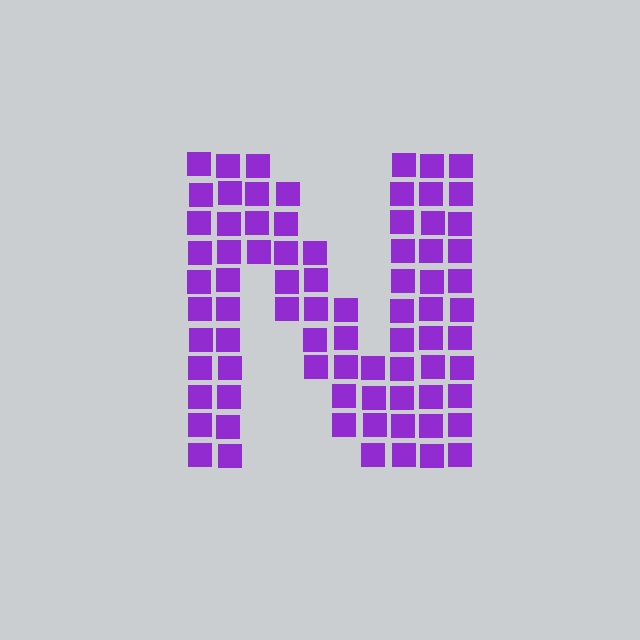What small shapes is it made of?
It is made of small squares.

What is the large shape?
The large shape is the letter N.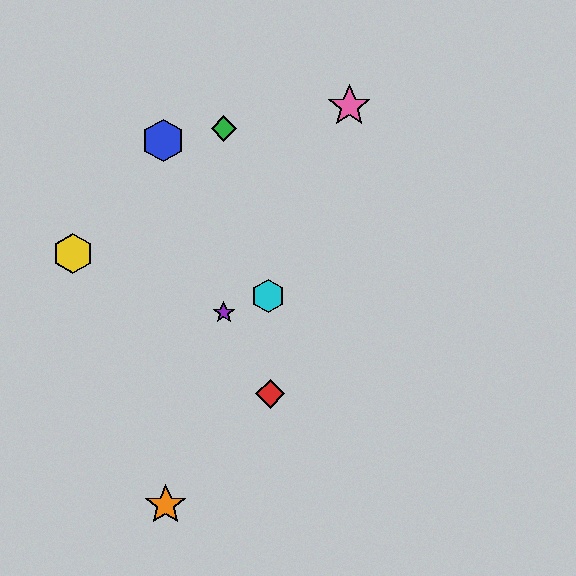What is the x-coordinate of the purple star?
The purple star is at x≈224.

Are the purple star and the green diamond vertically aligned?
Yes, both are at x≈224.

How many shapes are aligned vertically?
2 shapes (the green diamond, the purple star) are aligned vertically.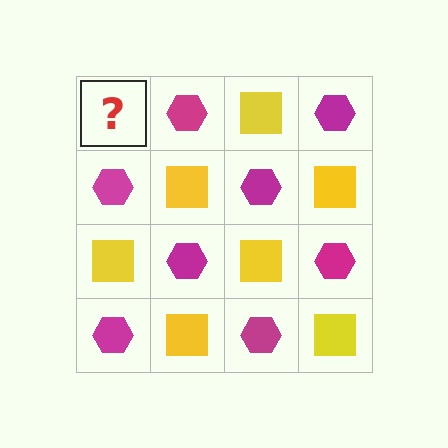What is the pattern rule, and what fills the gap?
The rule is that it alternates yellow square and magenta hexagon in a checkerboard pattern. The gap should be filled with a yellow square.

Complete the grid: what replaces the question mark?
The question mark should be replaced with a yellow square.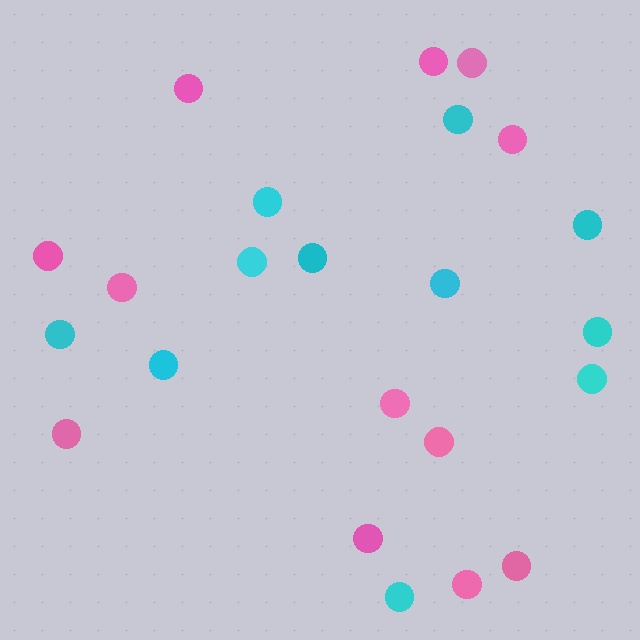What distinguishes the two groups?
There are 2 groups: one group of pink circles (12) and one group of cyan circles (11).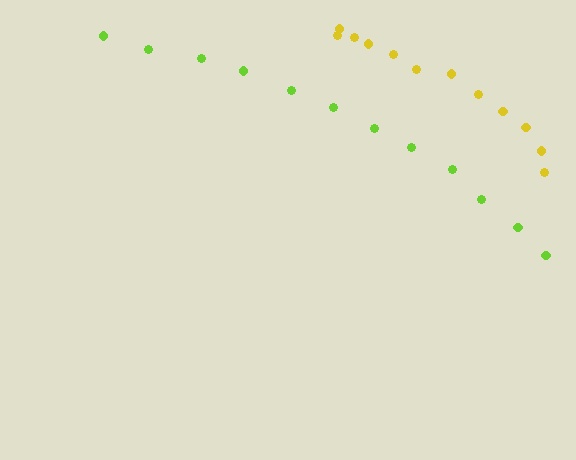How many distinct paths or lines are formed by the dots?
There are 2 distinct paths.